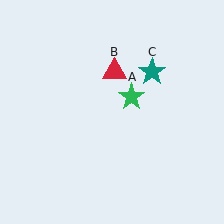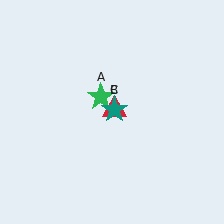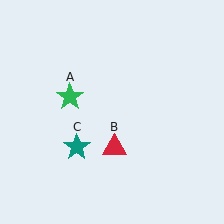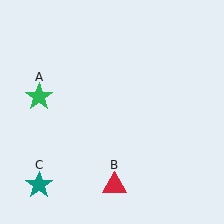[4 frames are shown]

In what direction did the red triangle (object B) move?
The red triangle (object B) moved down.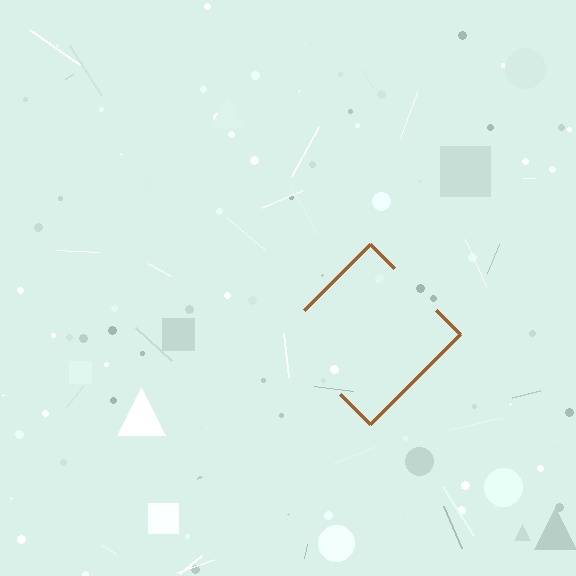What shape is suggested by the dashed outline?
The dashed outline suggests a diamond.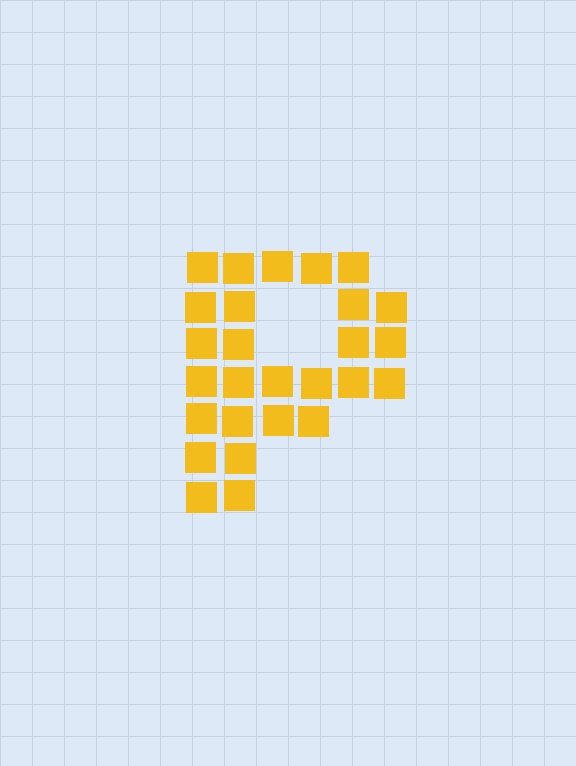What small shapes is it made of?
It is made of small squares.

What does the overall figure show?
The overall figure shows the letter P.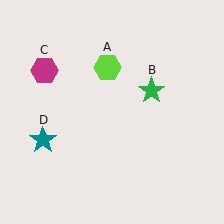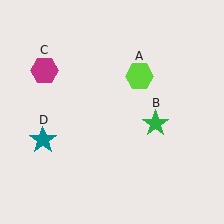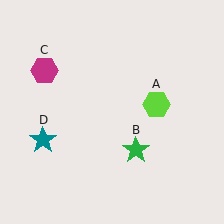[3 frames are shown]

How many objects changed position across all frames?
2 objects changed position: lime hexagon (object A), green star (object B).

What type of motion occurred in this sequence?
The lime hexagon (object A), green star (object B) rotated clockwise around the center of the scene.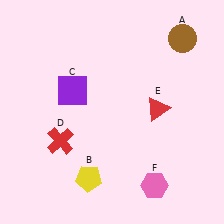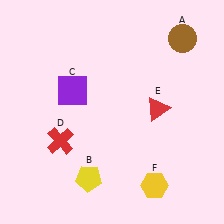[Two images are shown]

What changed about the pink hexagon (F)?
In Image 1, F is pink. In Image 2, it changed to yellow.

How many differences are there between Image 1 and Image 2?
There is 1 difference between the two images.